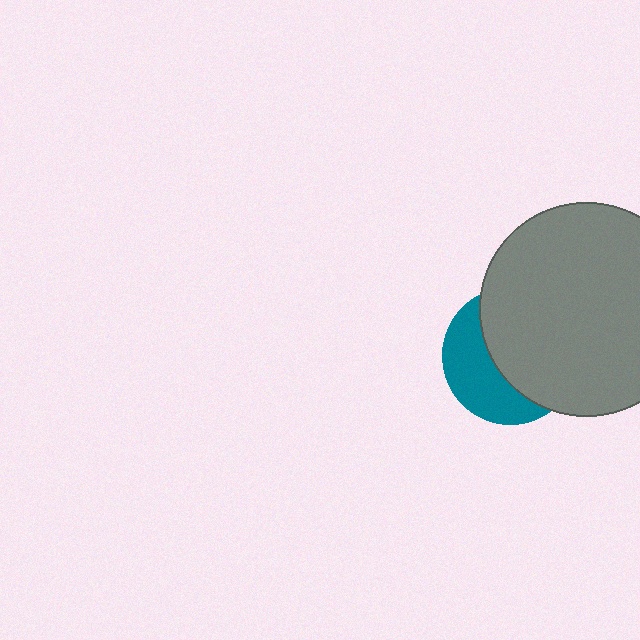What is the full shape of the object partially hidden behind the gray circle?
The partially hidden object is a teal circle.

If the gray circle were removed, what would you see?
You would see the complete teal circle.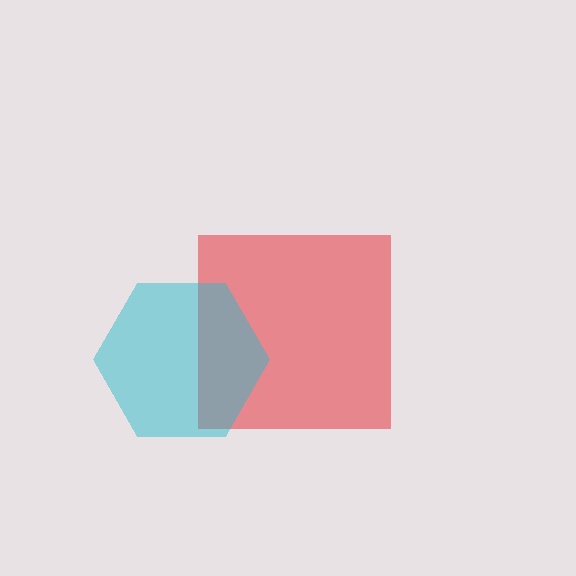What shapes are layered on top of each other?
The layered shapes are: a red square, a cyan hexagon.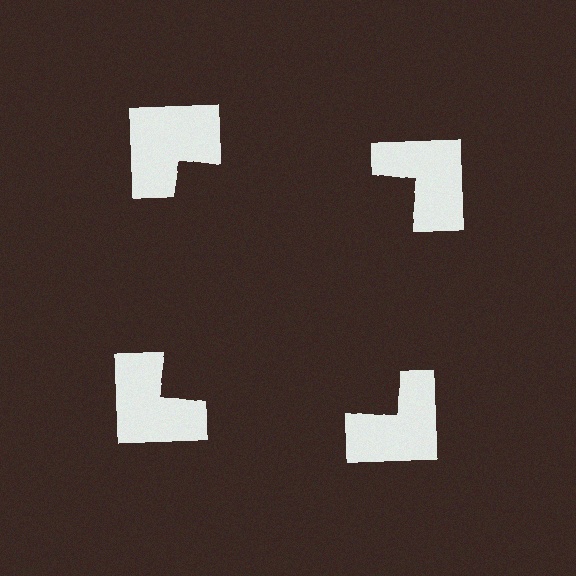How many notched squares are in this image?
There are 4 — one at each vertex of the illusory square.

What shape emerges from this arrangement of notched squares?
An illusory square — its edges are inferred from the aligned wedge cuts in the notched squares, not physically drawn.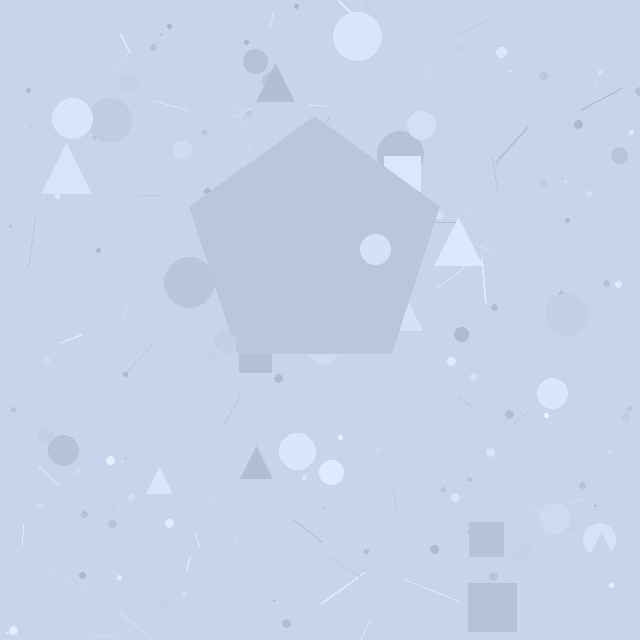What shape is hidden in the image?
A pentagon is hidden in the image.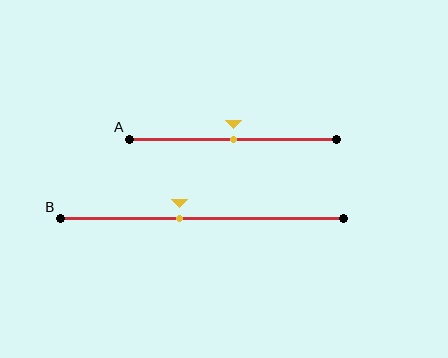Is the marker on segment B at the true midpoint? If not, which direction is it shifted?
No, the marker on segment B is shifted to the left by about 8% of the segment length.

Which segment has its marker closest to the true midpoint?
Segment A has its marker closest to the true midpoint.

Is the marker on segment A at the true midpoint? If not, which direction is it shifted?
Yes, the marker on segment A is at the true midpoint.